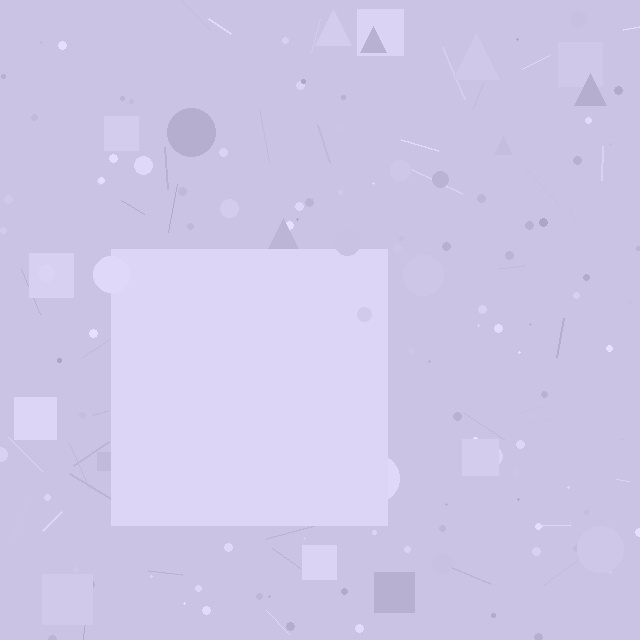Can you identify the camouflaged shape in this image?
The camouflaged shape is a square.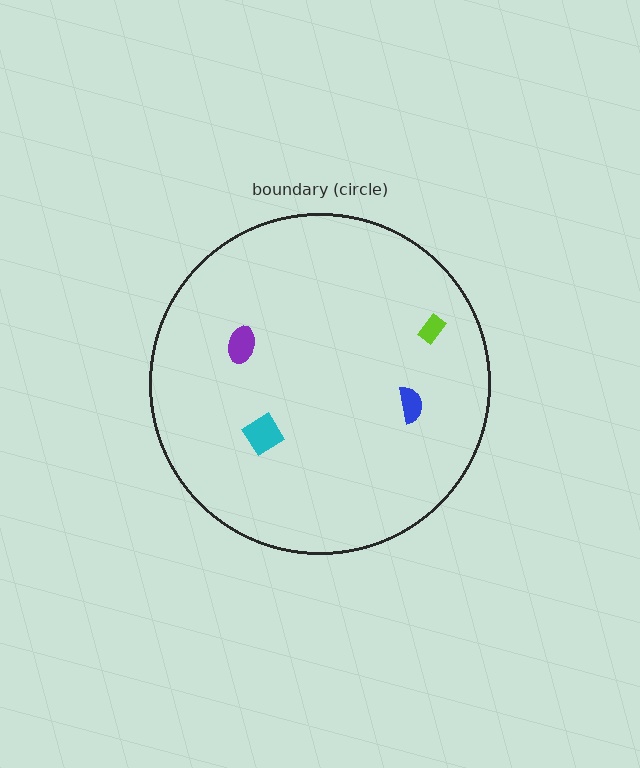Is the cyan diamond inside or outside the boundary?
Inside.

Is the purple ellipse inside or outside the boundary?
Inside.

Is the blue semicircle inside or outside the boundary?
Inside.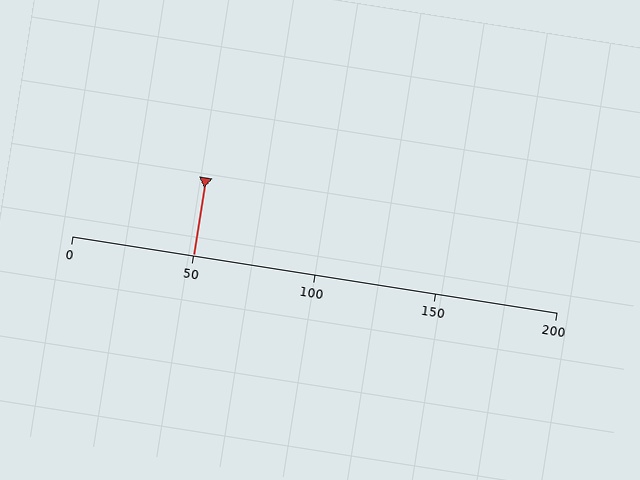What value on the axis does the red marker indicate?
The marker indicates approximately 50.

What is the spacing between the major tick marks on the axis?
The major ticks are spaced 50 apart.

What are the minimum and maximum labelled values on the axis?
The axis runs from 0 to 200.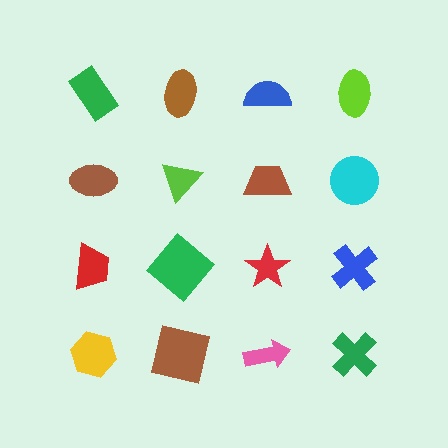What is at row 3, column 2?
A green diamond.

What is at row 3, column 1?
A red trapezoid.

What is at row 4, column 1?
A yellow hexagon.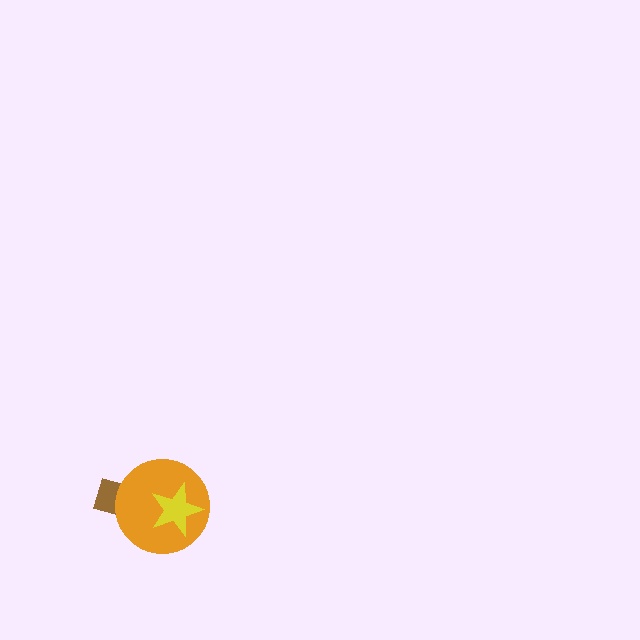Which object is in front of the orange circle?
The yellow star is in front of the orange circle.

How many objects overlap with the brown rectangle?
1 object overlaps with the brown rectangle.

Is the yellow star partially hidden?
No, no other shape covers it.